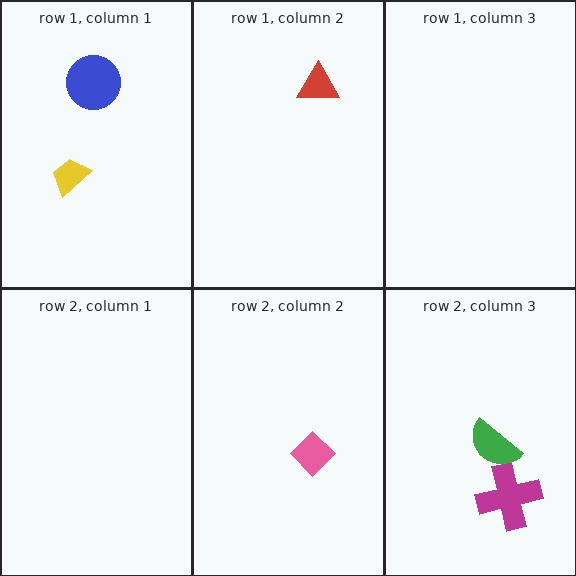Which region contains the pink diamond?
The row 2, column 2 region.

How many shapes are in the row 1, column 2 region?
1.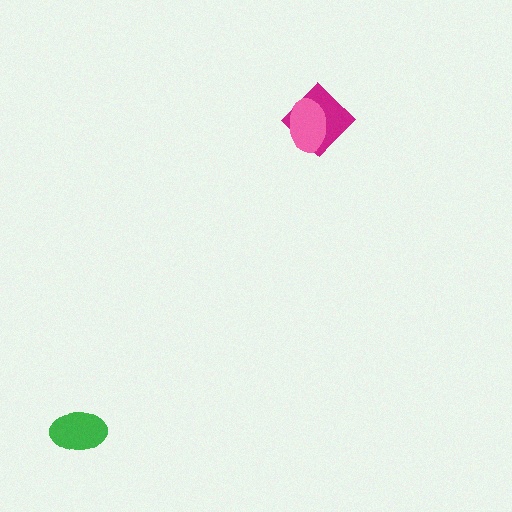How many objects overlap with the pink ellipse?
1 object overlaps with the pink ellipse.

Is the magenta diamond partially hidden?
Yes, it is partially covered by another shape.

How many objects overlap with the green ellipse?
0 objects overlap with the green ellipse.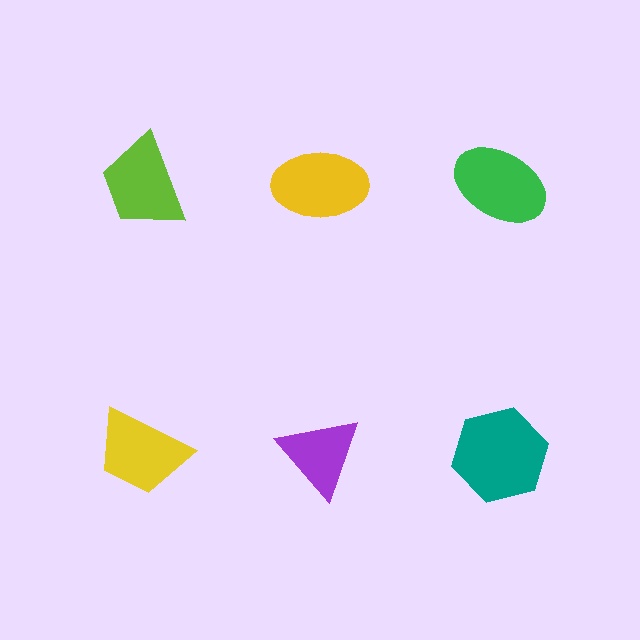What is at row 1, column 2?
A yellow ellipse.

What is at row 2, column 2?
A purple triangle.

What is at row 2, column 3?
A teal hexagon.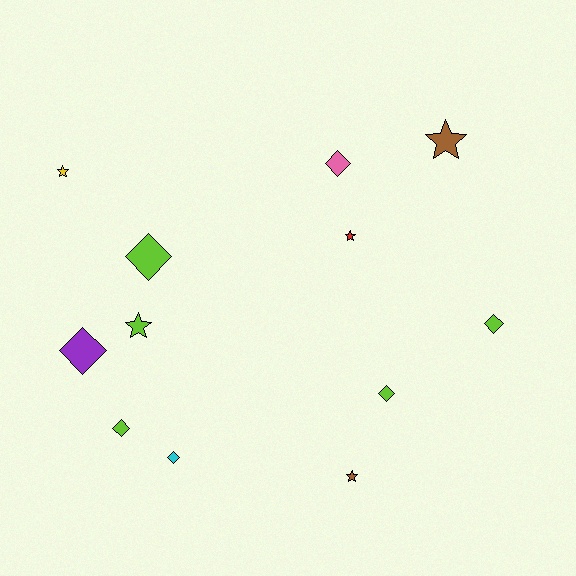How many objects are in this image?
There are 12 objects.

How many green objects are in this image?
There are no green objects.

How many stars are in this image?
There are 5 stars.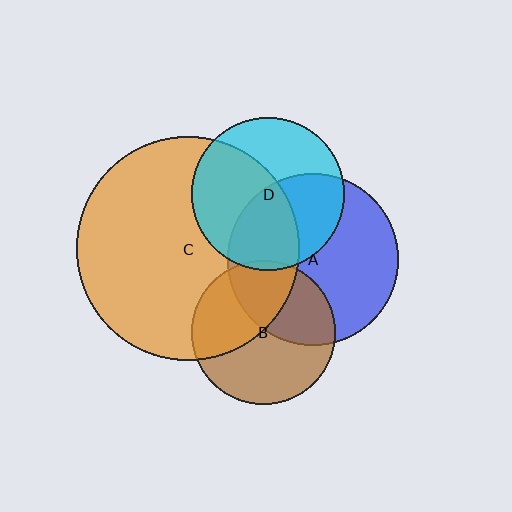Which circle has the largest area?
Circle C (orange).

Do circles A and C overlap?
Yes.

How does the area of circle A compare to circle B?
Approximately 1.4 times.